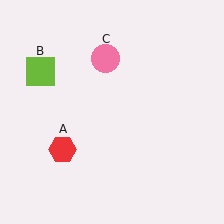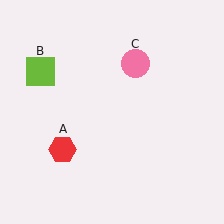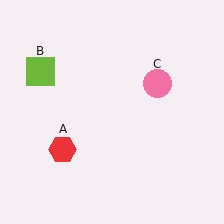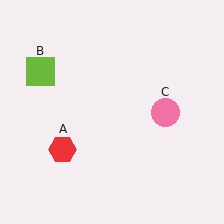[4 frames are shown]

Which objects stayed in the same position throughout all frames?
Red hexagon (object A) and lime square (object B) remained stationary.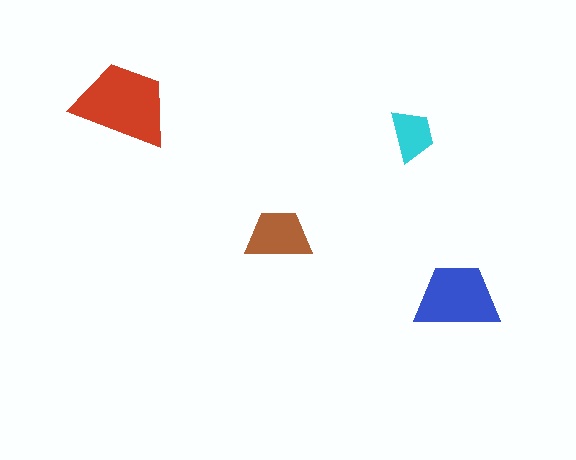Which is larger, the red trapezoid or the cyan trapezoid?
The red one.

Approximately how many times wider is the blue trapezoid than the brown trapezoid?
About 1.5 times wider.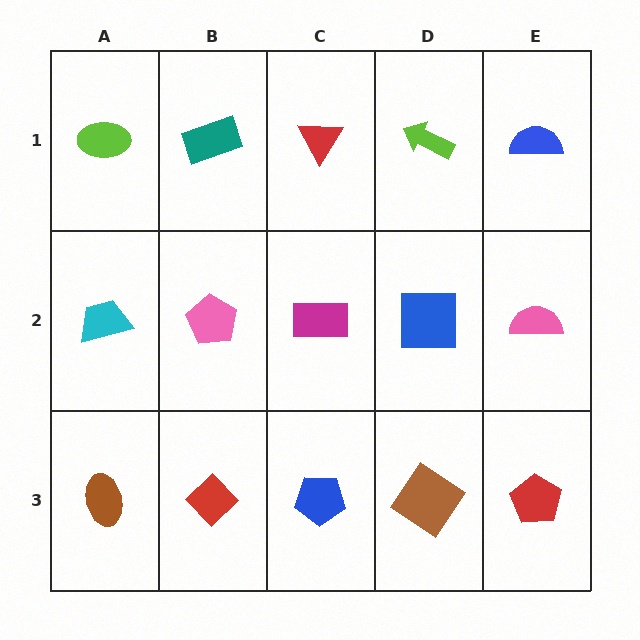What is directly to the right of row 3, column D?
A red pentagon.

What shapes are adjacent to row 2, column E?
A blue semicircle (row 1, column E), a red pentagon (row 3, column E), a blue square (row 2, column D).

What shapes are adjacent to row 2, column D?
A lime arrow (row 1, column D), a brown diamond (row 3, column D), a magenta rectangle (row 2, column C), a pink semicircle (row 2, column E).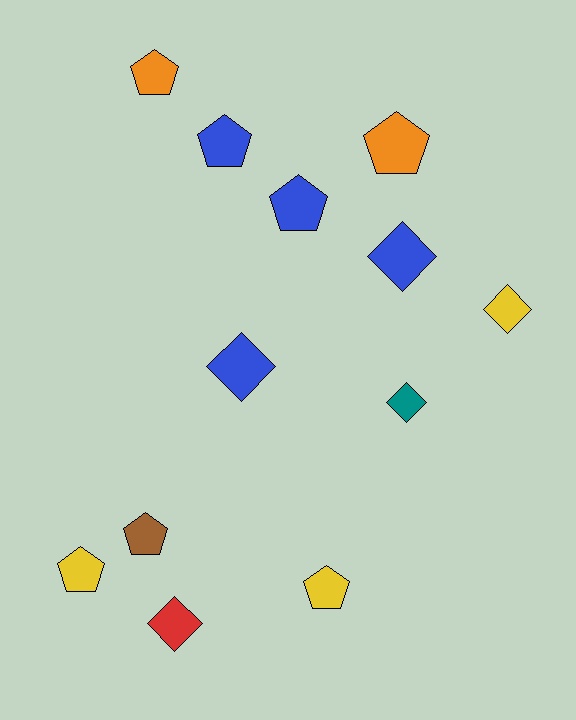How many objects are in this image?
There are 12 objects.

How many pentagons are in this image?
There are 7 pentagons.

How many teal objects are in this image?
There is 1 teal object.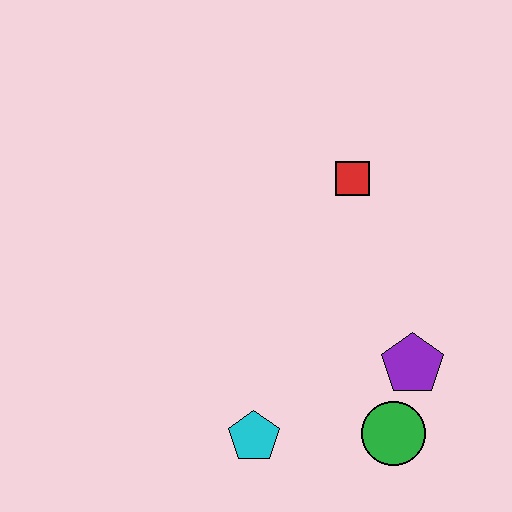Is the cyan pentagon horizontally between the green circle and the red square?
No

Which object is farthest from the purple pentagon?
The red square is farthest from the purple pentagon.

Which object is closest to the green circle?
The purple pentagon is closest to the green circle.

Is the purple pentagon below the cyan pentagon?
No